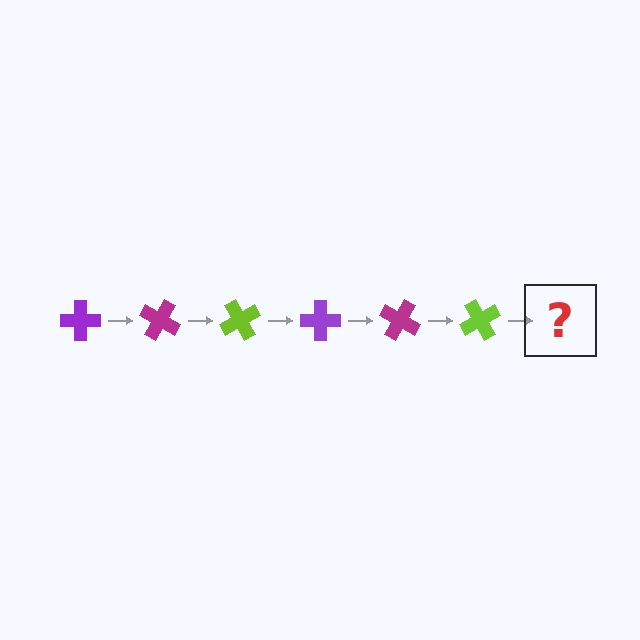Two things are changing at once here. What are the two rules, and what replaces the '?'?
The two rules are that it rotates 30 degrees each step and the color cycles through purple, magenta, and lime. The '?' should be a purple cross, rotated 180 degrees from the start.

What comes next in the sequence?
The next element should be a purple cross, rotated 180 degrees from the start.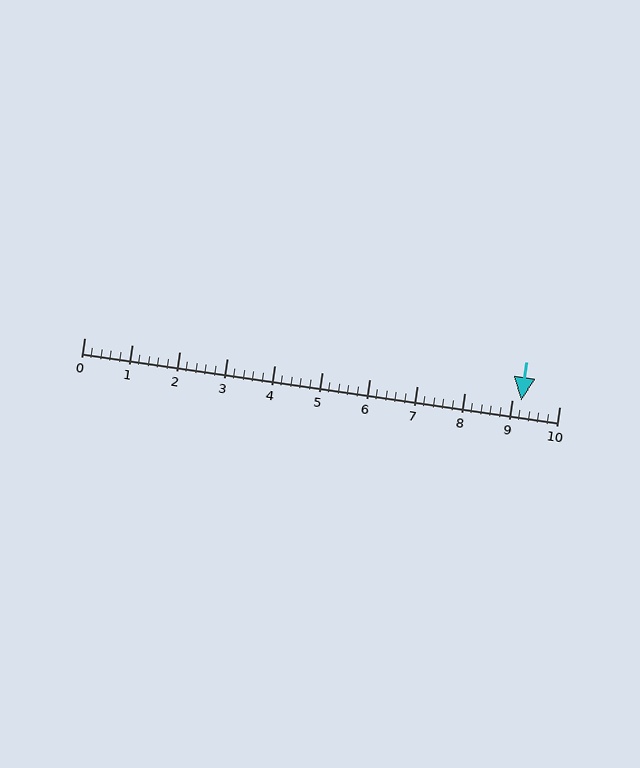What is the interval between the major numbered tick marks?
The major tick marks are spaced 1 units apart.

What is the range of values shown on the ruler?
The ruler shows values from 0 to 10.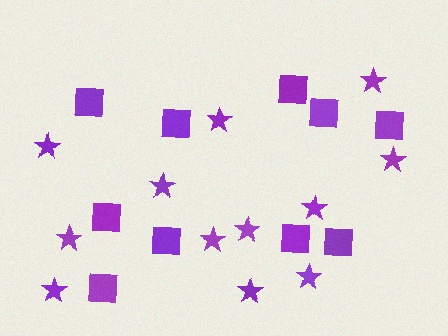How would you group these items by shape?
There are 2 groups: one group of stars (12) and one group of squares (10).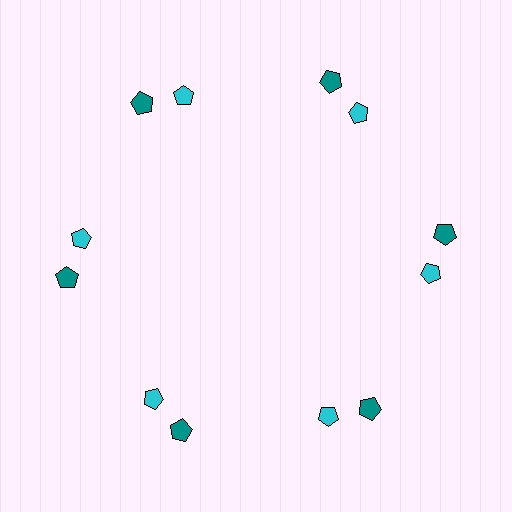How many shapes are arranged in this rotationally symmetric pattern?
There are 12 shapes, arranged in 6 groups of 2.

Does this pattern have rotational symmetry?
Yes, this pattern has 6-fold rotational symmetry. It looks the same after rotating 60 degrees around the center.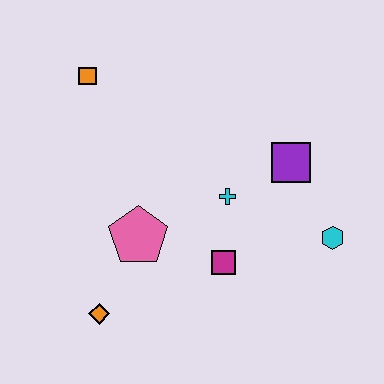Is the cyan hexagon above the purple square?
No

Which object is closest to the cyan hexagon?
The purple square is closest to the cyan hexagon.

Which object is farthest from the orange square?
The cyan hexagon is farthest from the orange square.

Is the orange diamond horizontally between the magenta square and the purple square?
No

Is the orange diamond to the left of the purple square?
Yes